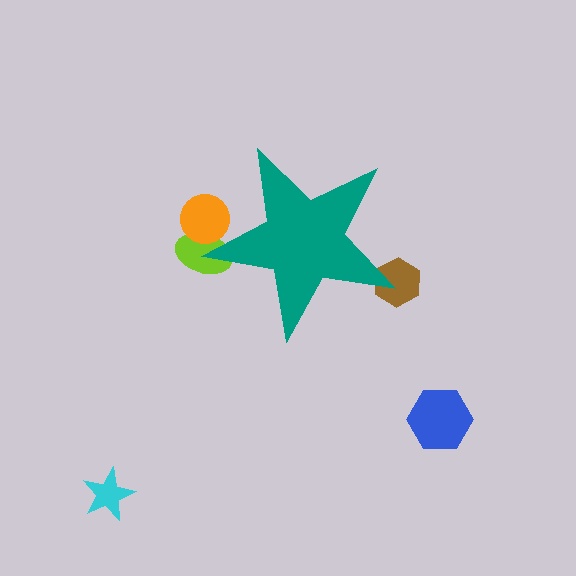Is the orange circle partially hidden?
Yes, the orange circle is partially hidden behind the teal star.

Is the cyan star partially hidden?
No, the cyan star is fully visible.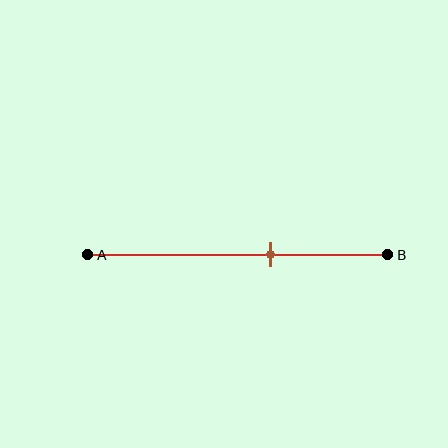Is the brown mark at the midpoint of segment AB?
No, the mark is at about 60% from A, not at the 50% midpoint.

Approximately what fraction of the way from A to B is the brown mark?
The brown mark is approximately 60% of the way from A to B.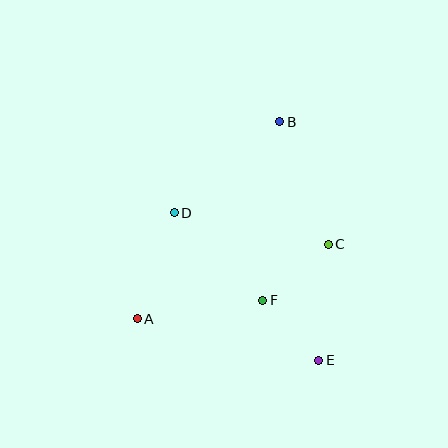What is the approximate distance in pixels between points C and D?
The distance between C and D is approximately 157 pixels.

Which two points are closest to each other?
Points E and F are closest to each other.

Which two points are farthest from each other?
Points A and B are farthest from each other.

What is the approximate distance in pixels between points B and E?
The distance between B and E is approximately 242 pixels.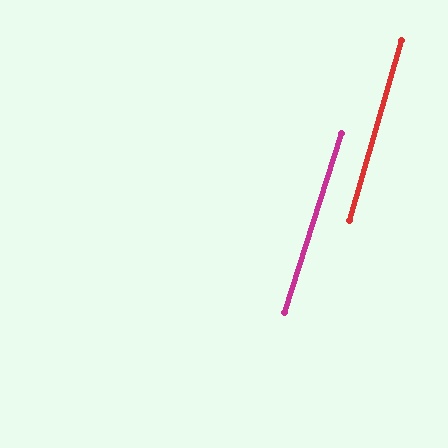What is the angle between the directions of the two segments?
Approximately 2 degrees.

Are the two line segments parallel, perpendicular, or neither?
Parallel — their directions differ by only 1.9°.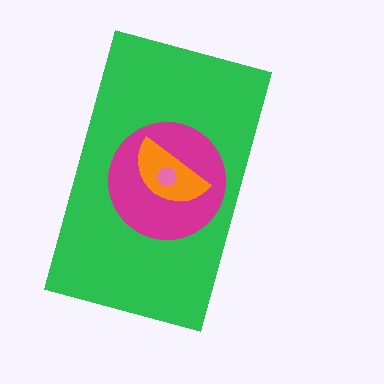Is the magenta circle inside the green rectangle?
Yes.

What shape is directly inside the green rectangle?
The magenta circle.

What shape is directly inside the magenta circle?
The orange semicircle.